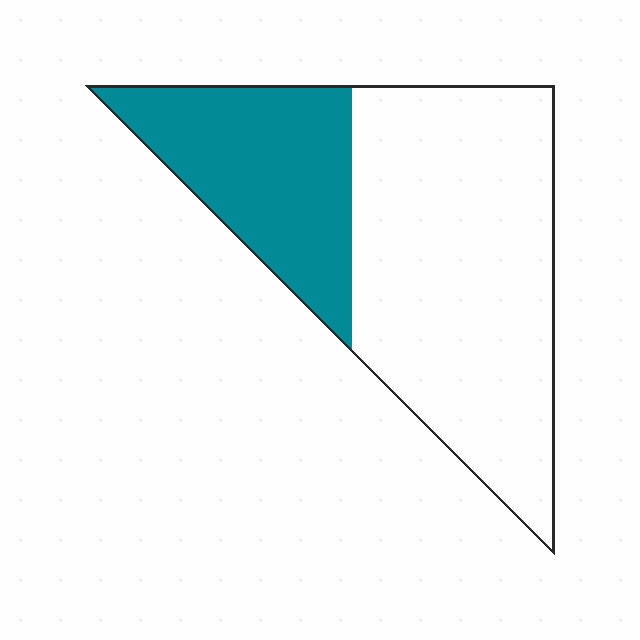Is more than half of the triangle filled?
No.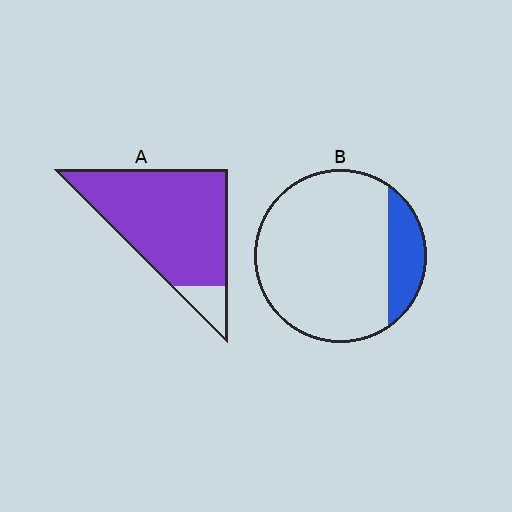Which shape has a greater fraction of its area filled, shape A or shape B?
Shape A.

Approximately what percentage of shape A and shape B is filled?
A is approximately 90% and B is approximately 15%.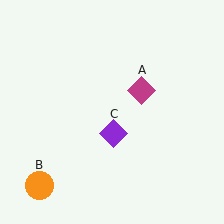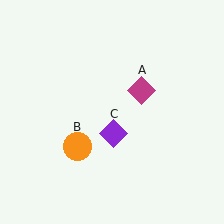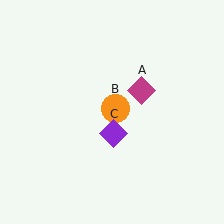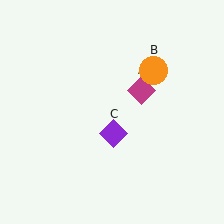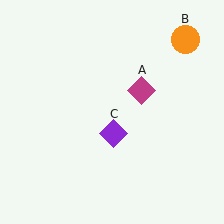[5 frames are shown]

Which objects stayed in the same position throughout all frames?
Magenta diamond (object A) and purple diamond (object C) remained stationary.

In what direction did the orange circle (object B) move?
The orange circle (object B) moved up and to the right.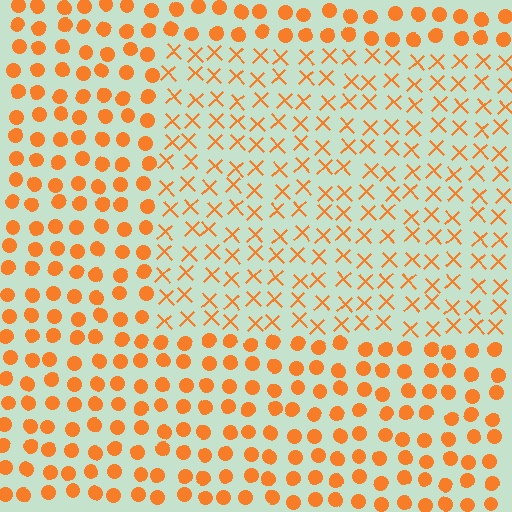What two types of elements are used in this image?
The image uses X marks inside the rectangle region and circles outside it.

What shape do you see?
I see a rectangle.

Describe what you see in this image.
The image is filled with small orange elements arranged in a uniform grid. A rectangle-shaped region contains X marks, while the surrounding area contains circles. The boundary is defined purely by the change in element shape.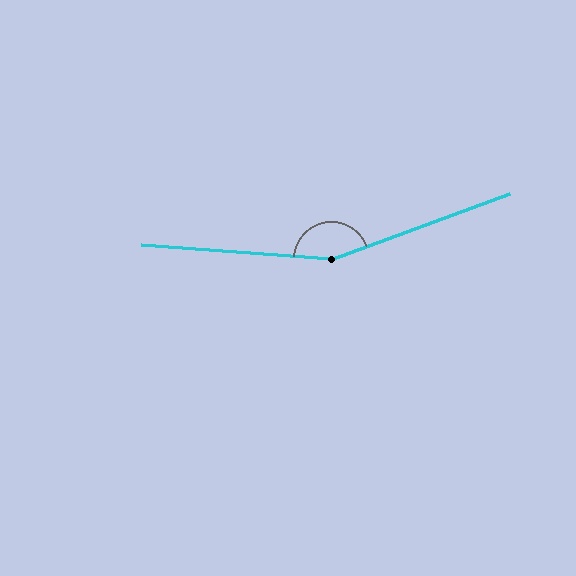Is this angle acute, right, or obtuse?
It is obtuse.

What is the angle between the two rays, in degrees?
Approximately 156 degrees.